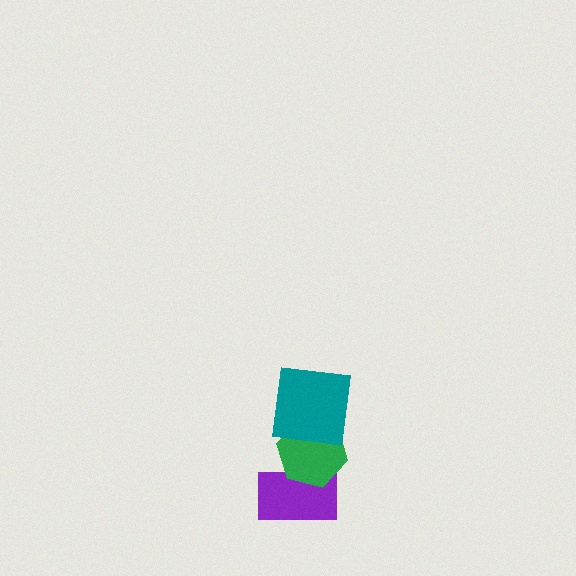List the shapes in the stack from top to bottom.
From top to bottom: the teal square, the green hexagon, the purple rectangle.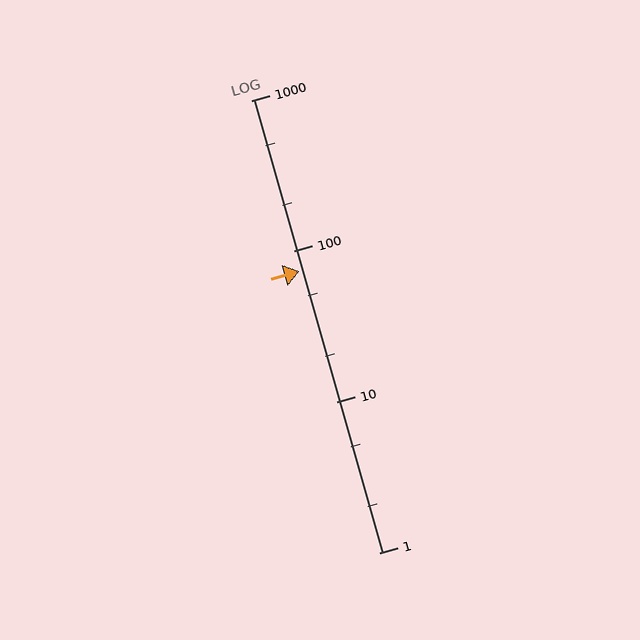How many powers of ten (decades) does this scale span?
The scale spans 3 decades, from 1 to 1000.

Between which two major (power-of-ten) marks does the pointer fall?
The pointer is between 10 and 100.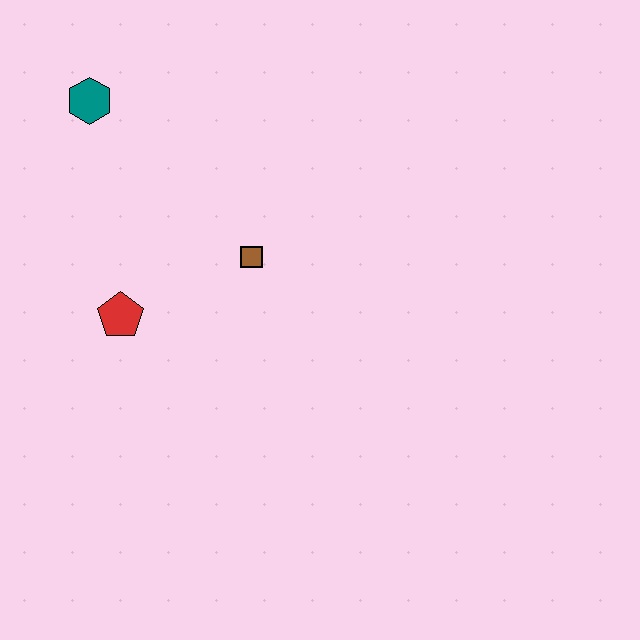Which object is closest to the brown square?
The red pentagon is closest to the brown square.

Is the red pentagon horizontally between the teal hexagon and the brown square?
Yes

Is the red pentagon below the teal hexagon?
Yes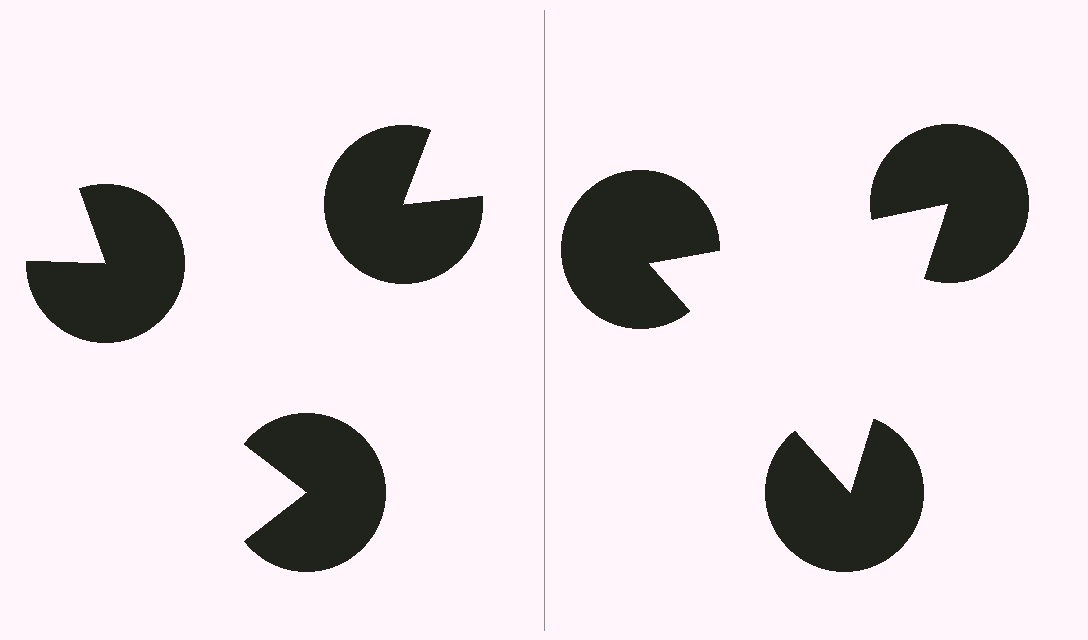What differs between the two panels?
The pac-man discs are positioned identically on both sides; only the wedge orientations differ. On the right they align to a triangle; on the left they are misaligned.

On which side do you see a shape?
An illusory triangle appears on the right side. On the left side the wedge cuts are rotated, so no coherent shape forms.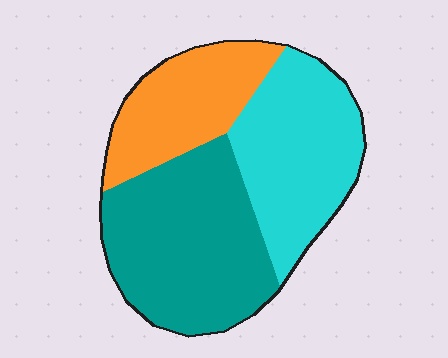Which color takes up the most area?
Teal, at roughly 40%.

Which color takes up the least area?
Orange, at roughly 25%.